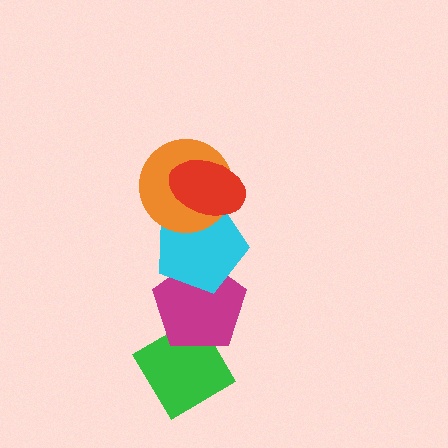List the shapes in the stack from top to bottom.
From top to bottom: the red ellipse, the orange circle, the cyan pentagon, the magenta pentagon, the green diamond.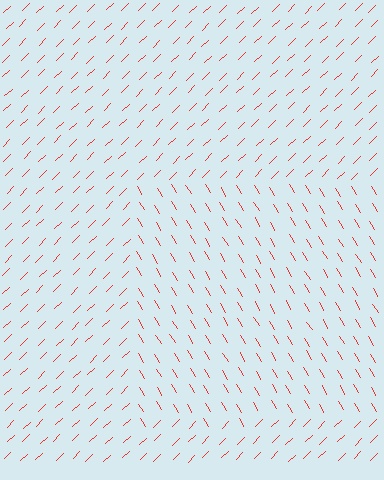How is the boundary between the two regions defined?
The boundary is defined purely by a change in line orientation (approximately 77 degrees difference). All lines are the same color and thickness.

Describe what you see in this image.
The image is filled with small red line segments. A rectangle region in the image has lines oriented differently from the surrounding lines, creating a visible texture boundary.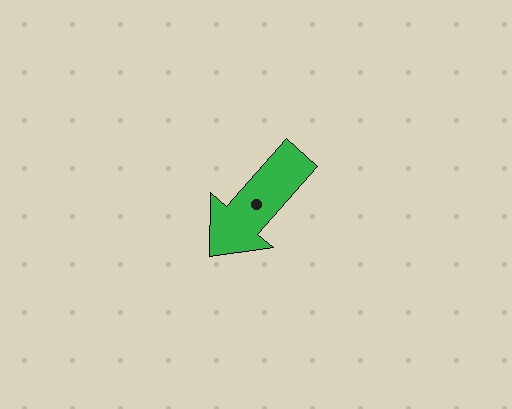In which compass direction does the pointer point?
Southwest.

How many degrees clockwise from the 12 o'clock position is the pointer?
Approximately 221 degrees.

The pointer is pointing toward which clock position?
Roughly 7 o'clock.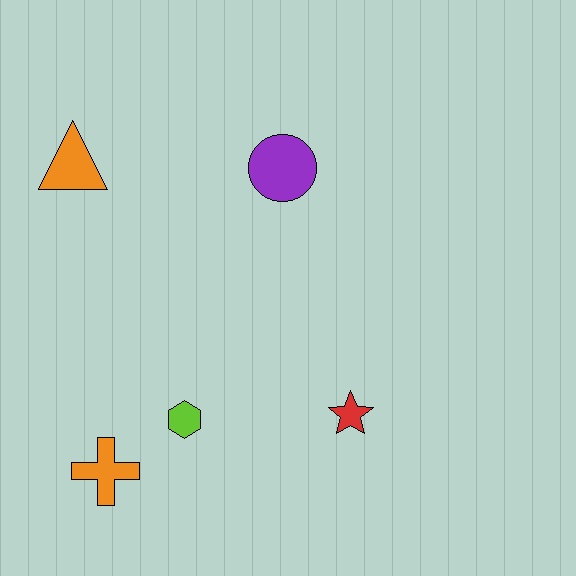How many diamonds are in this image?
There are no diamonds.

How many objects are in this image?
There are 5 objects.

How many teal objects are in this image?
There are no teal objects.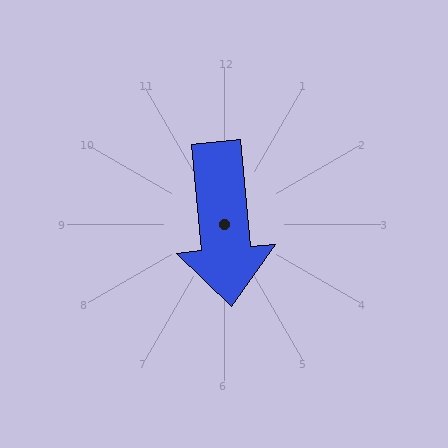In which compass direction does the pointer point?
South.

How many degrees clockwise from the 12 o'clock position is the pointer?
Approximately 175 degrees.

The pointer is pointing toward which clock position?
Roughly 6 o'clock.